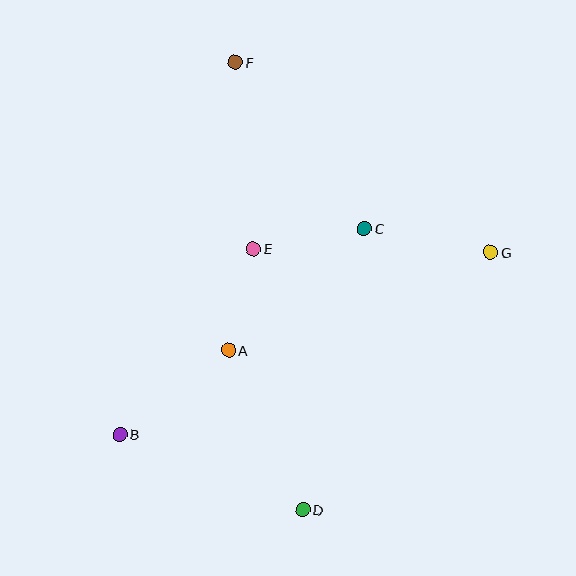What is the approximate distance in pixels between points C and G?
The distance between C and G is approximately 128 pixels.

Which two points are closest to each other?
Points A and E are closest to each other.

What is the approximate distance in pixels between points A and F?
The distance between A and F is approximately 288 pixels.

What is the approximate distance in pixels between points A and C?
The distance between A and C is approximately 182 pixels.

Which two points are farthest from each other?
Points D and F are farthest from each other.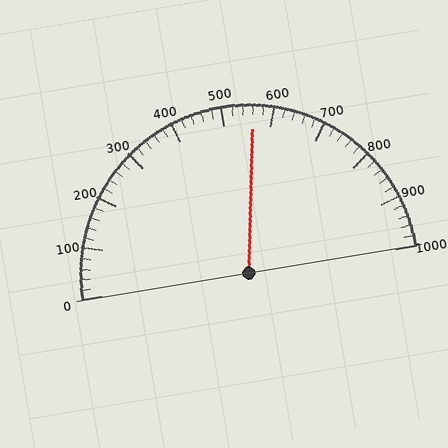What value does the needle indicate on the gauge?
The needle indicates approximately 560.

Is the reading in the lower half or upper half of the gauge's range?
The reading is in the upper half of the range (0 to 1000).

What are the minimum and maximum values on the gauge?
The gauge ranges from 0 to 1000.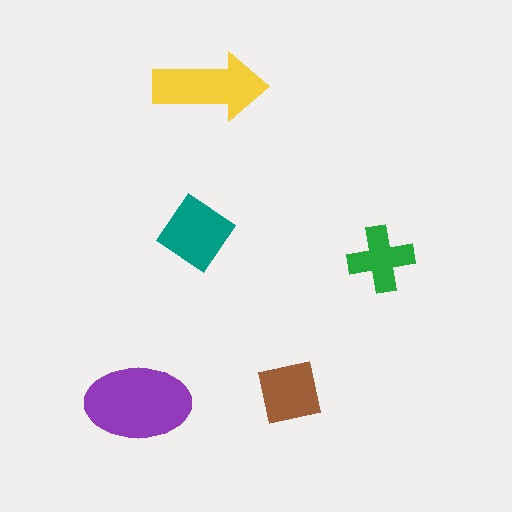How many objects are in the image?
There are 5 objects in the image.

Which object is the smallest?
The green cross.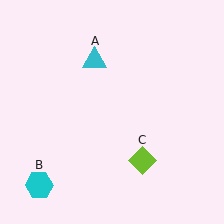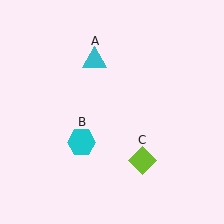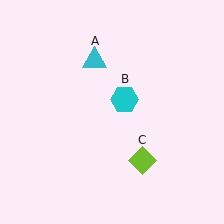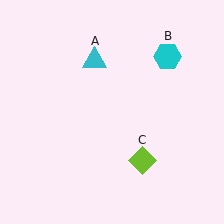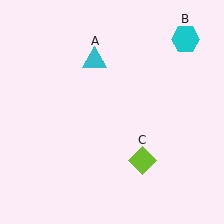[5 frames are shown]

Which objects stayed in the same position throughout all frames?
Cyan triangle (object A) and lime diamond (object C) remained stationary.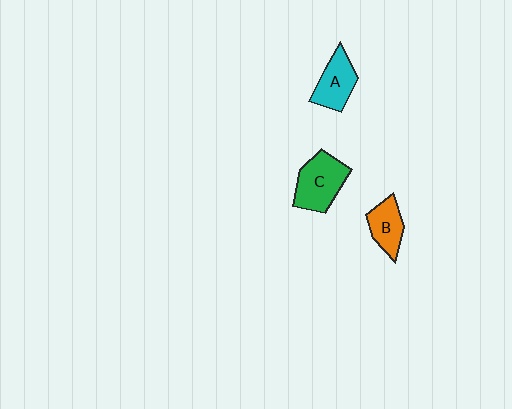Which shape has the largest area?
Shape C (green).